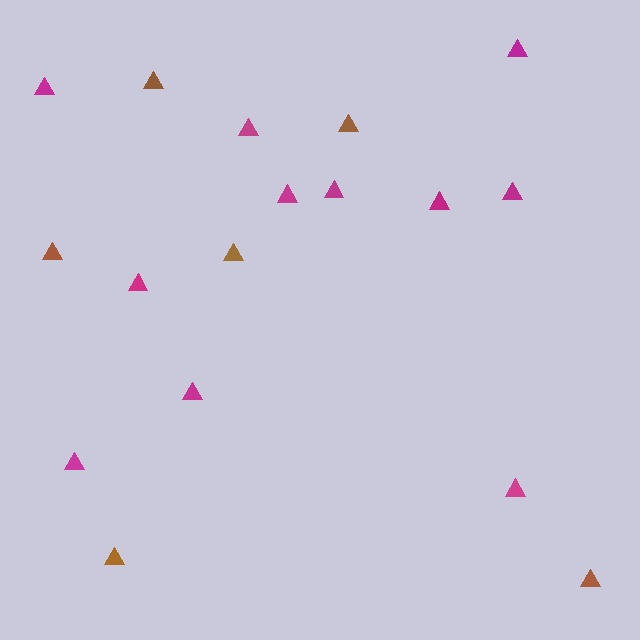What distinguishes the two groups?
There are 2 groups: one group of magenta triangles (11) and one group of brown triangles (6).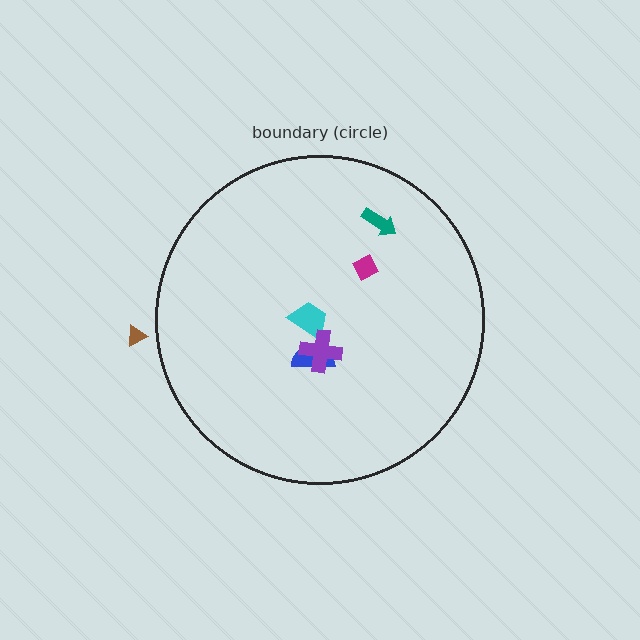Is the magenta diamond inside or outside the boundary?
Inside.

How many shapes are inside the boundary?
5 inside, 1 outside.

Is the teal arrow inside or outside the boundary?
Inside.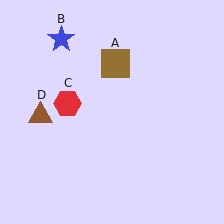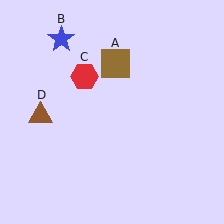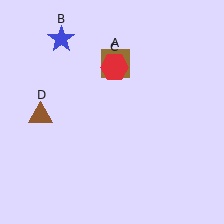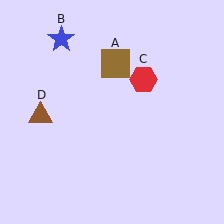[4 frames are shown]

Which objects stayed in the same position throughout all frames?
Brown square (object A) and blue star (object B) and brown triangle (object D) remained stationary.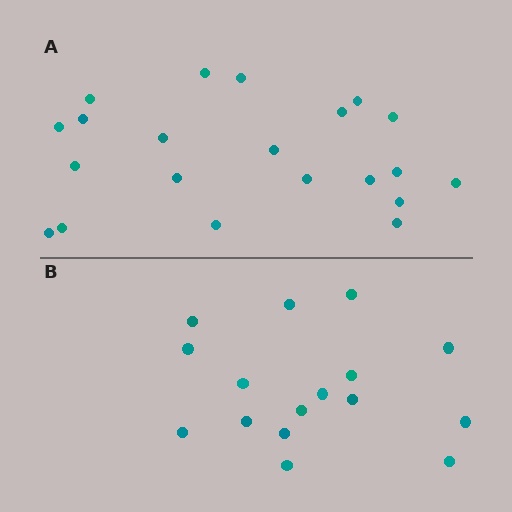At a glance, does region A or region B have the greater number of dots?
Region A (the top region) has more dots.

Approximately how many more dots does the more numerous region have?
Region A has about 5 more dots than region B.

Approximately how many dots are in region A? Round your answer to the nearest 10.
About 20 dots. (The exact count is 21, which rounds to 20.)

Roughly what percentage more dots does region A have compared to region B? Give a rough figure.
About 30% more.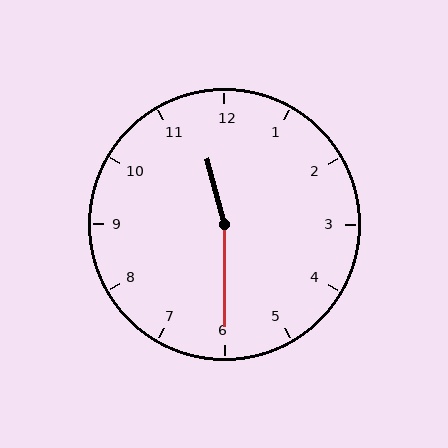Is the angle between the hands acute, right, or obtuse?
It is obtuse.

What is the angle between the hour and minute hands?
Approximately 165 degrees.